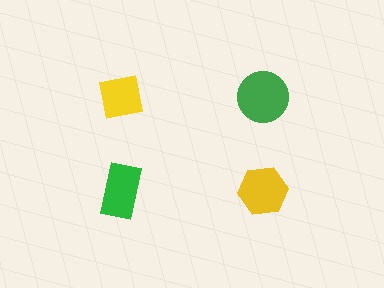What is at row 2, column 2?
A yellow hexagon.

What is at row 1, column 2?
A green circle.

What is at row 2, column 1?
A green rectangle.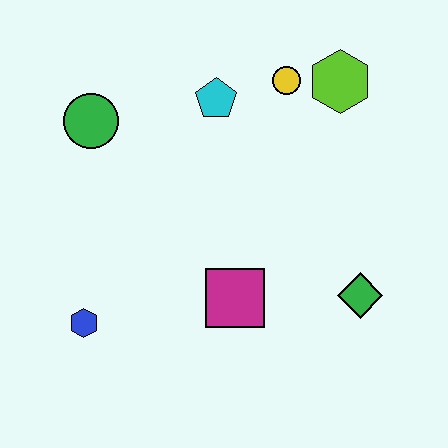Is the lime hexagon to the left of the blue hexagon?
No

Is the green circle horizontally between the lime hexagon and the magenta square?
No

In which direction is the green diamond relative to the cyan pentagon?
The green diamond is below the cyan pentagon.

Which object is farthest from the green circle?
The green diamond is farthest from the green circle.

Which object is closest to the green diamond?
The magenta square is closest to the green diamond.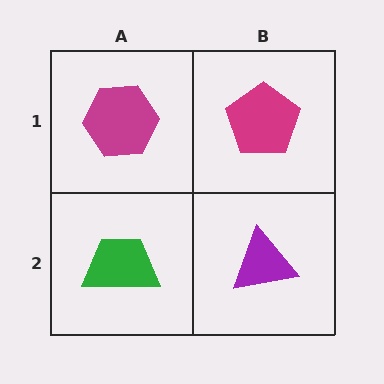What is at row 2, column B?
A purple triangle.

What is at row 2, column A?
A green trapezoid.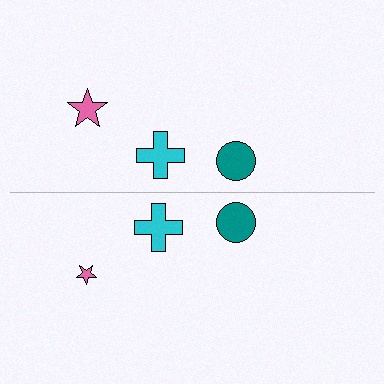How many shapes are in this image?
There are 6 shapes in this image.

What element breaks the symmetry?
The pink star on the bottom side has a different size than its mirror counterpart.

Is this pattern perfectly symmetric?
No, the pattern is not perfectly symmetric. The pink star on the bottom side has a different size than its mirror counterpart.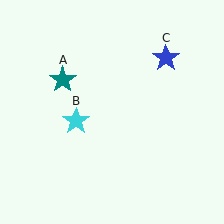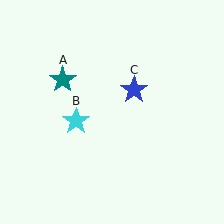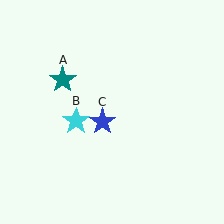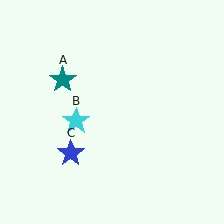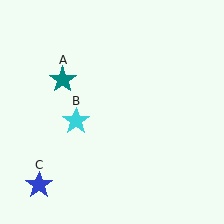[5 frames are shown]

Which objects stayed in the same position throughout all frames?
Teal star (object A) and cyan star (object B) remained stationary.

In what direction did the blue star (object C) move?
The blue star (object C) moved down and to the left.